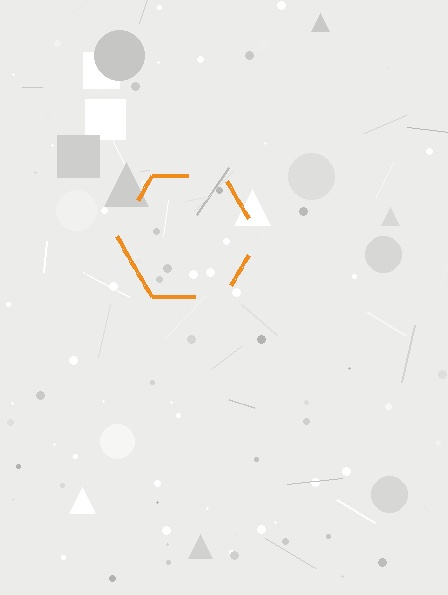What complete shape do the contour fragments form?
The contour fragments form a hexagon.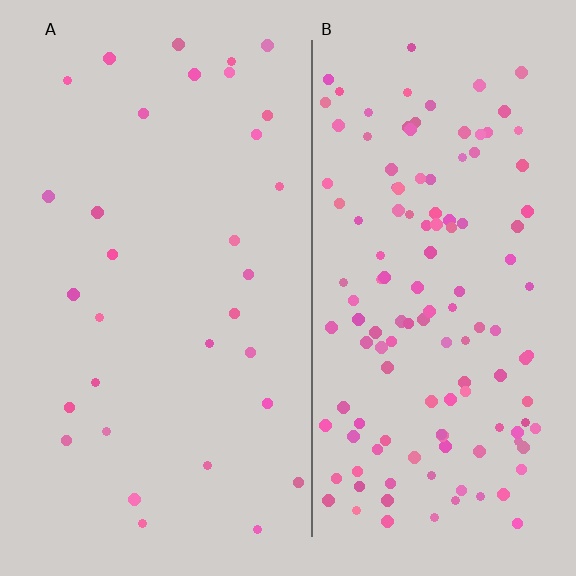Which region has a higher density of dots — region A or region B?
B (the right).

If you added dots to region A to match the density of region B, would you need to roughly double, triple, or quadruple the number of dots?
Approximately quadruple.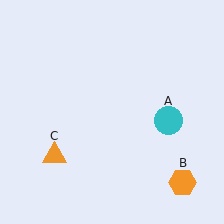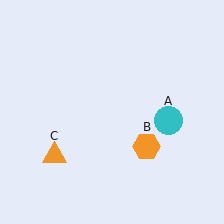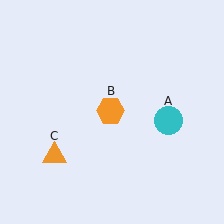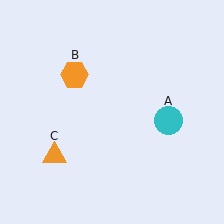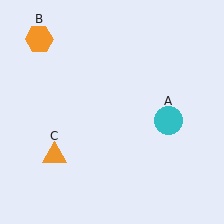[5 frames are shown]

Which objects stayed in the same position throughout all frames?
Cyan circle (object A) and orange triangle (object C) remained stationary.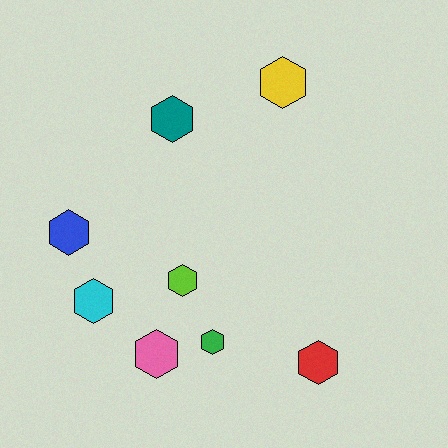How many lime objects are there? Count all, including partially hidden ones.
There is 1 lime object.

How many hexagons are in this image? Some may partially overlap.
There are 8 hexagons.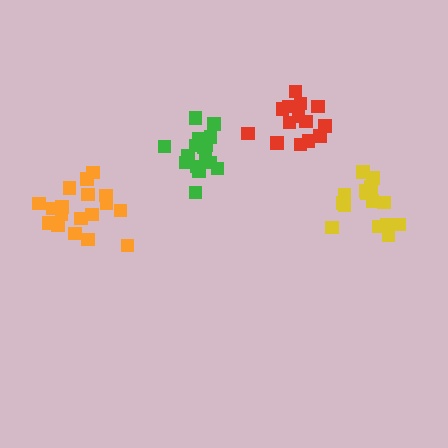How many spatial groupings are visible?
There are 4 spatial groupings.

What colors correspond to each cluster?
The clusters are colored: orange, green, red, yellow.